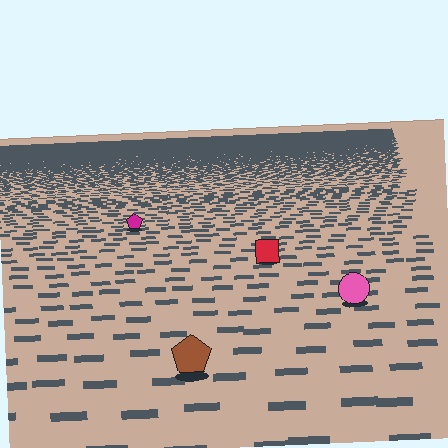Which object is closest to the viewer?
The brown pentagon is closest. The texture marks near it are larger and more spread out.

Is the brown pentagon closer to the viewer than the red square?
Yes. The brown pentagon is closer — you can tell from the texture gradient: the ground texture is coarser near it.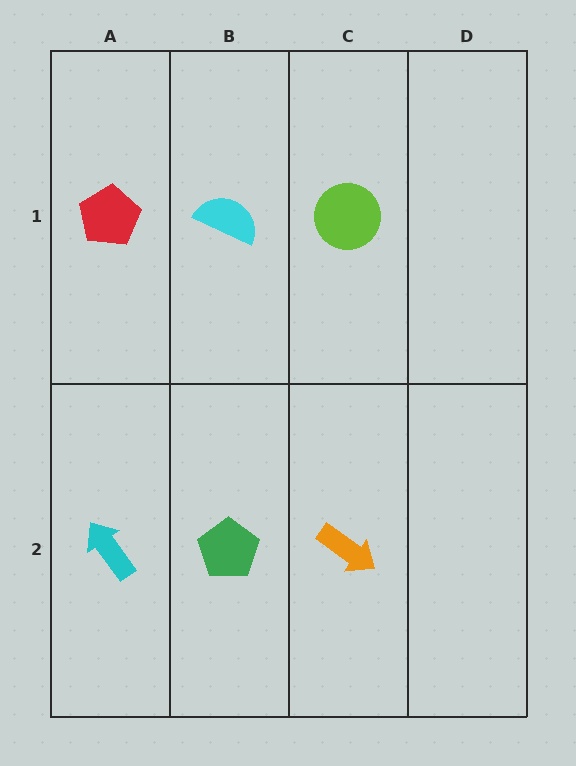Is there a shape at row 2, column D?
No, that cell is empty.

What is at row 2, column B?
A green pentagon.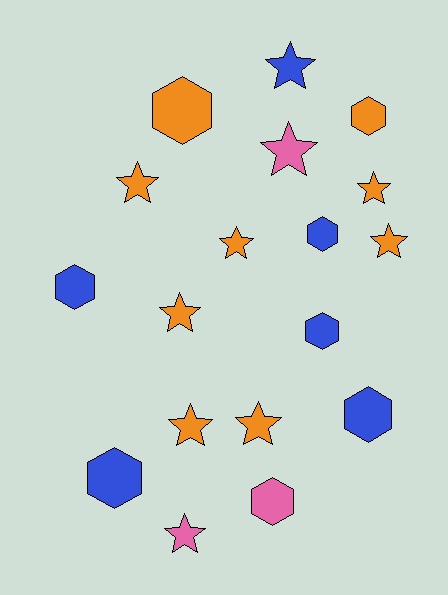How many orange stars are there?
There are 7 orange stars.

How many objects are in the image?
There are 18 objects.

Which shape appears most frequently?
Star, with 10 objects.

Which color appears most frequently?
Orange, with 9 objects.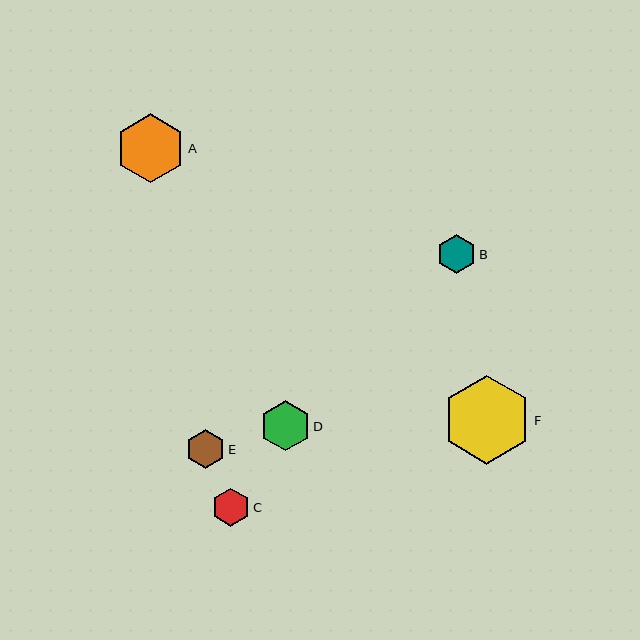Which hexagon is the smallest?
Hexagon C is the smallest with a size of approximately 38 pixels.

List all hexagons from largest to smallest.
From largest to smallest: F, A, D, E, B, C.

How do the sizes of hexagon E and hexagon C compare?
Hexagon E and hexagon C are approximately the same size.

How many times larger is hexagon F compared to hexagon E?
Hexagon F is approximately 2.3 times the size of hexagon E.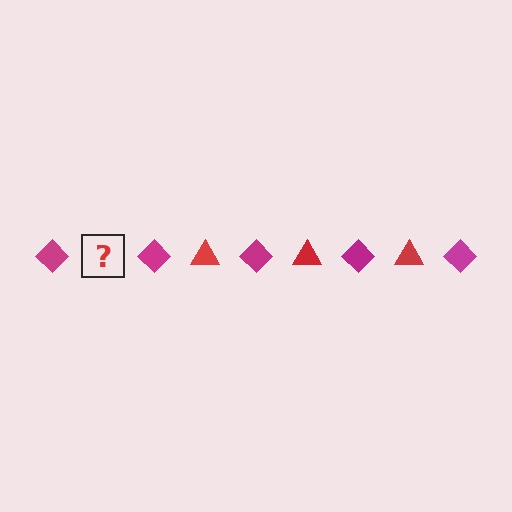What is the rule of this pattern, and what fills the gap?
The rule is that the pattern alternates between magenta diamond and red triangle. The gap should be filled with a red triangle.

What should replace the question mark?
The question mark should be replaced with a red triangle.